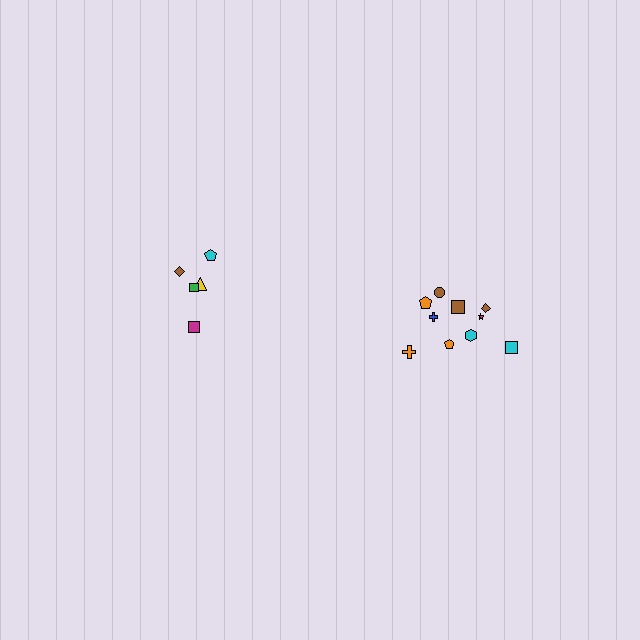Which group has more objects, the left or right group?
The right group.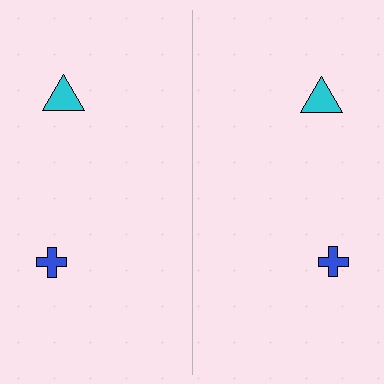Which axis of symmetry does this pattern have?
The pattern has a vertical axis of symmetry running through the center of the image.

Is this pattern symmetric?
Yes, this pattern has bilateral (reflection) symmetry.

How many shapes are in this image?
There are 4 shapes in this image.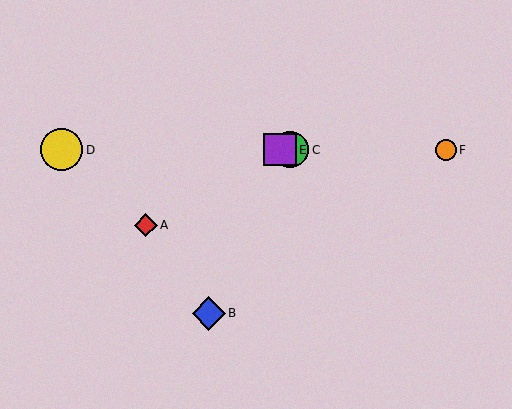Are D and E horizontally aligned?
Yes, both are at y≈150.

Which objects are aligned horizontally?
Objects C, D, E, F are aligned horizontally.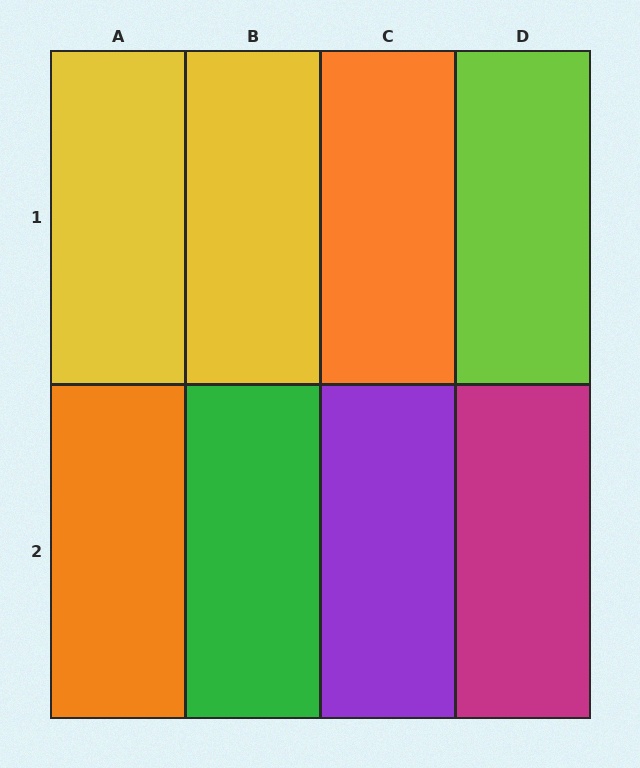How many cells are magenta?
1 cell is magenta.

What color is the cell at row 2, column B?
Green.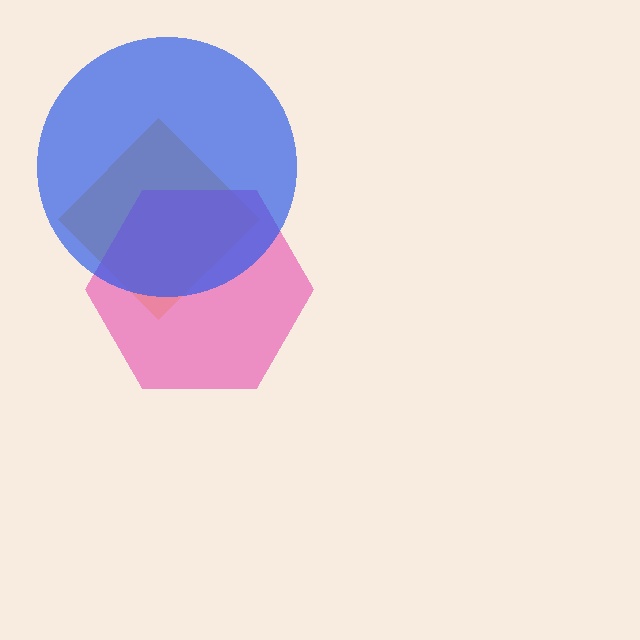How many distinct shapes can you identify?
There are 3 distinct shapes: a yellow diamond, a pink hexagon, a blue circle.